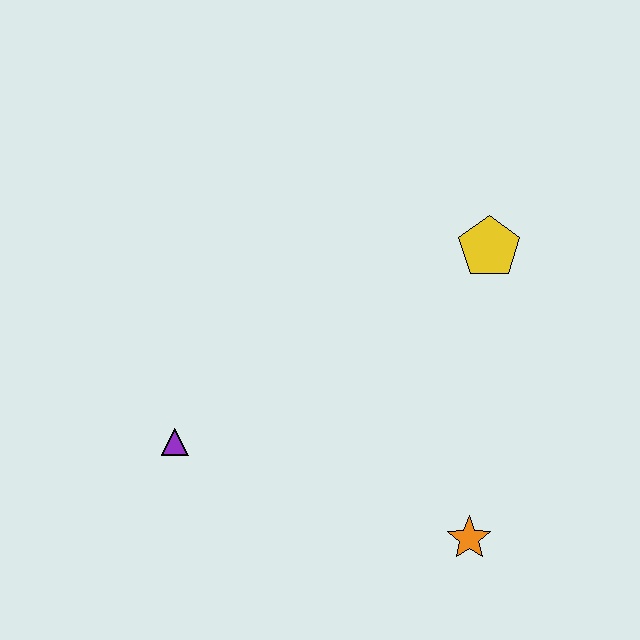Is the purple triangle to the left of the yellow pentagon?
Yes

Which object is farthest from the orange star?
The purple triangle is farthest from the orange star.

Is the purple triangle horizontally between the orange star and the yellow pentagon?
No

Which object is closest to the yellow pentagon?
The orange star is closest to the yellow pentagon.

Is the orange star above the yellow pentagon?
No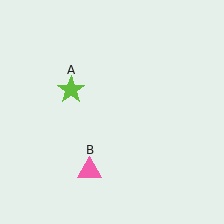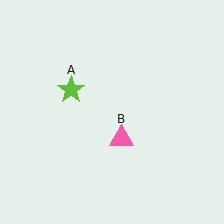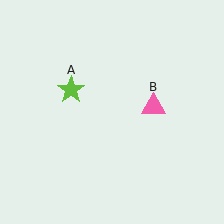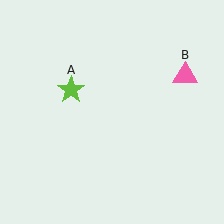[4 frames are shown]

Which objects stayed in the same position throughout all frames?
Lime star (object A) remained stationary.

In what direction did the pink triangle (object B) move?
The pink triangle (object B) moved up and to the right.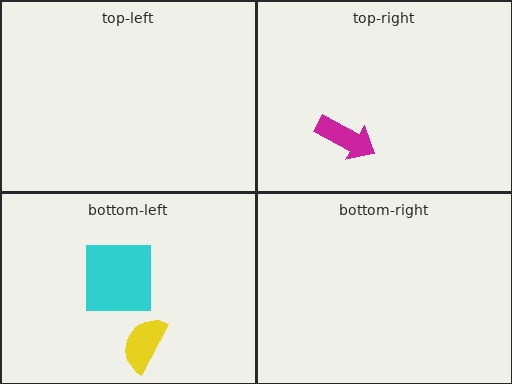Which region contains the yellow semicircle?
The bottom-left region.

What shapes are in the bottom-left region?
The yellow semicircle, the cyan square.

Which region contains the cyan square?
The bottom-left region.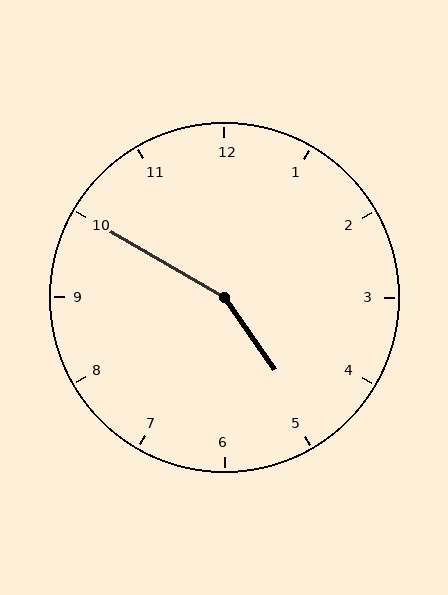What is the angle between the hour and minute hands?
Approximately 155 degrees.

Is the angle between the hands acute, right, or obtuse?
It is obtuse.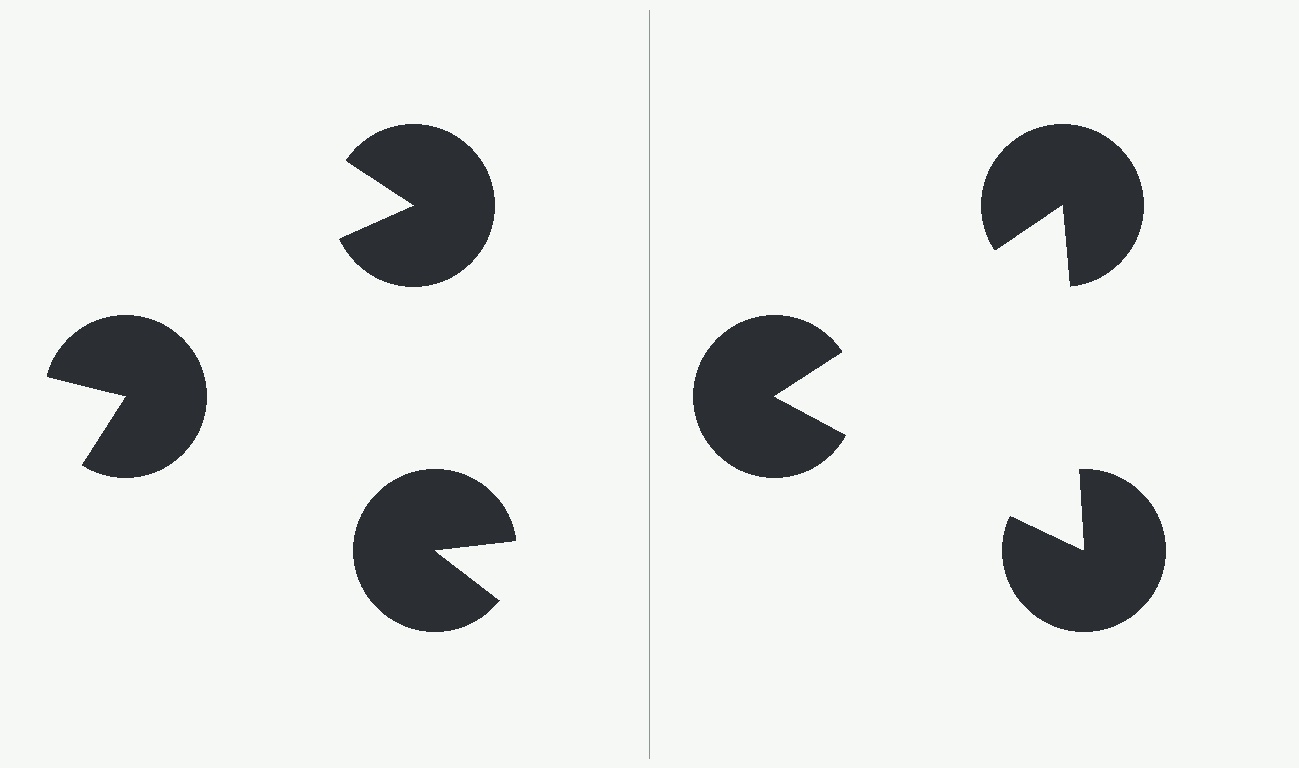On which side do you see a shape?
An illusory triangle appears on the right side. On the left side the wedge cuts are rotated, so no coherent shape forms.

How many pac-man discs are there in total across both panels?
6 — 3 on each side.